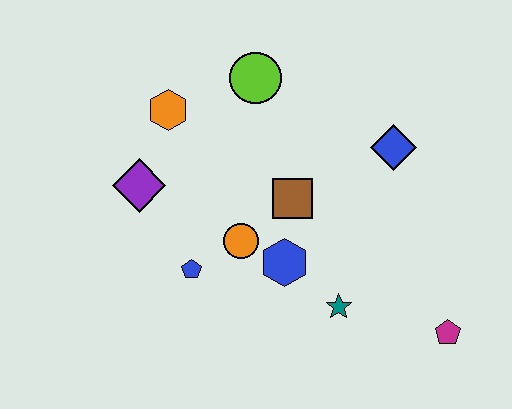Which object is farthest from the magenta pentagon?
The orange hexagon is farthest from the magenta pentagon.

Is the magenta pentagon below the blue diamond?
Yes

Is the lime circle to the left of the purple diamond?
No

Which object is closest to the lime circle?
The orange hexagon is closest to the lime circle.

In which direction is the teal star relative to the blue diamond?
The teal star is below the blue diamond.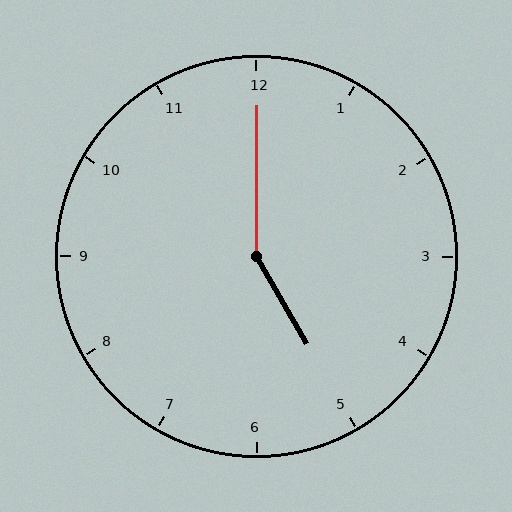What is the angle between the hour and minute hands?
Approximately 150 degrees.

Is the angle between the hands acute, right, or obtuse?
It is obtuse.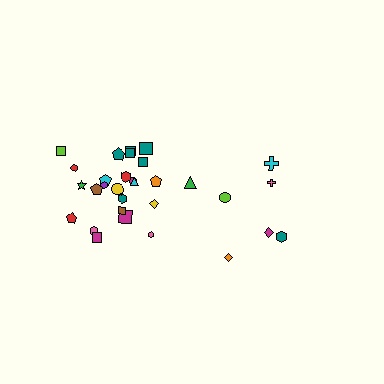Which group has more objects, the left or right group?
The left group.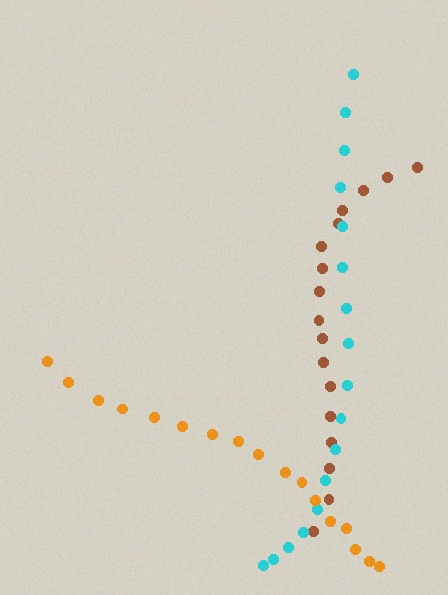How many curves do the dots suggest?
There are 3 distinct paths.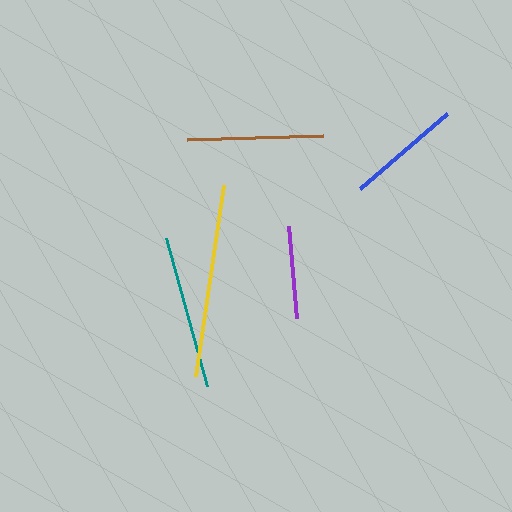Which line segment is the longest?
The yellow line is the longest at approximately 193 pixels.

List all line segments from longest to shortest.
From longest to shortest: yellow, teal, brown, blue, purple.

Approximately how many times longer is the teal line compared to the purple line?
The teal line is approximately 1.7 times the length of the purple line.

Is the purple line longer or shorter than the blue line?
The blue line is longer than the purple line.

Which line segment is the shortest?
The purple line is the shortest at approximately 92 pixels.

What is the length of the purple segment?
The purple segment is approximately 92 pixels long.